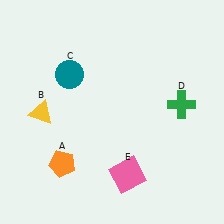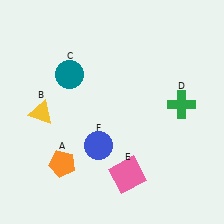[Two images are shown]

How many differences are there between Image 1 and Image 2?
There is 1 difference between the two images.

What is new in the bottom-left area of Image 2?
A blue circle (F) was added in the bottom-left area of Image 2.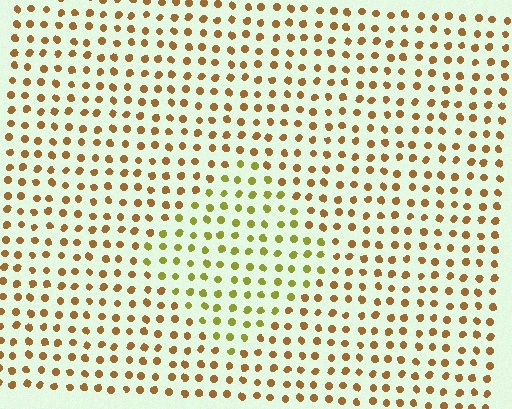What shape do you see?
I see a diamond.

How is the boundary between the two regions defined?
The boundary is defined purely by a slight shift in hue (about 35 degrees). Spacing, size, and orientation are identical on both sides.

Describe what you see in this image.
The image is filled with small brown elements in a uniform arrangement. A diamond-shaped region is visible where the elements are tinted to a slightly different hue, forming a subtle color boundary.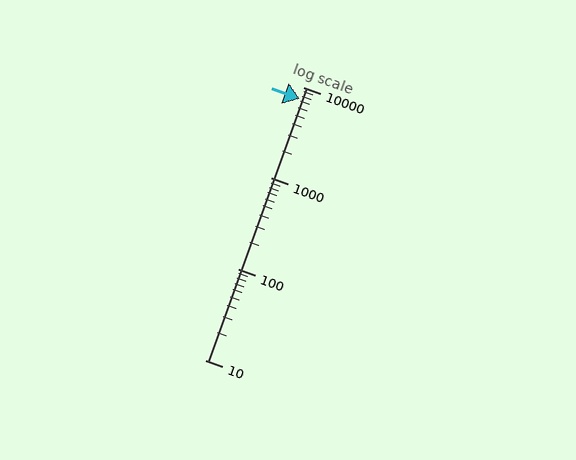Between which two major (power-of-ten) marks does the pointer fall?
The pointer is between 1000 and 10000.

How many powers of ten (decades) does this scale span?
The scale spans 3 decades, from 10 to 10000.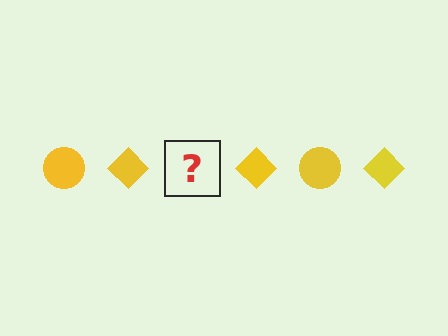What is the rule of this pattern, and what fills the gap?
The rule is that the pattern cycles through circle, diamond shapes in yellow. The gap should be filled with a yellow circle.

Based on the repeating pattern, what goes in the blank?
The blank should be a yellow circle.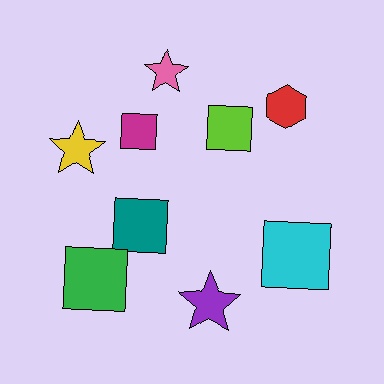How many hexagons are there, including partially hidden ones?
There is 1 hexagon.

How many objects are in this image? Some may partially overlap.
There are 9 objects.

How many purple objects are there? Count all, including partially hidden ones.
There is 1 purple object.